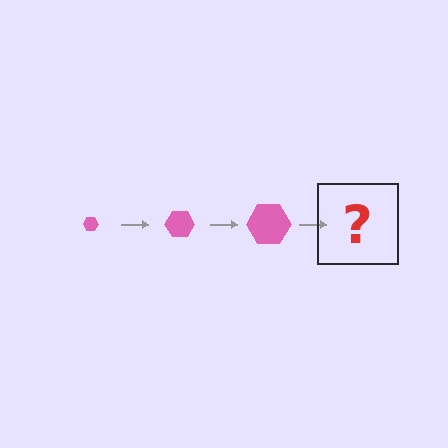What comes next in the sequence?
The next element should be a pink hexagon, larger than the previous one.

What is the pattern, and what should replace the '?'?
The pattern is that the hexagon gets progressively larger each step. The '?' should be a pink hexagon, larger than the previous one.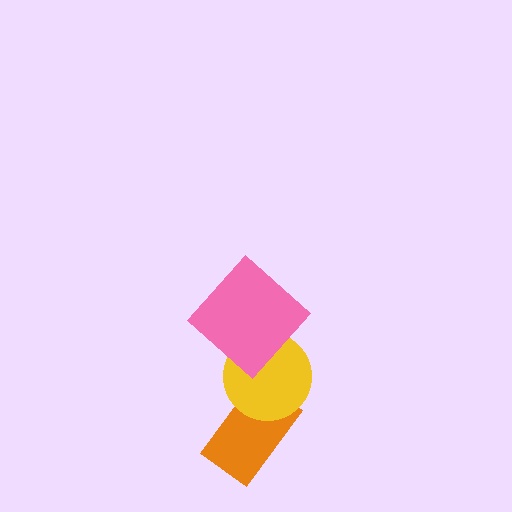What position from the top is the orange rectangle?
The orange rectangle is 3rd from the top.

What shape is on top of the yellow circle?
The pink diamond is on top of the yellow circle.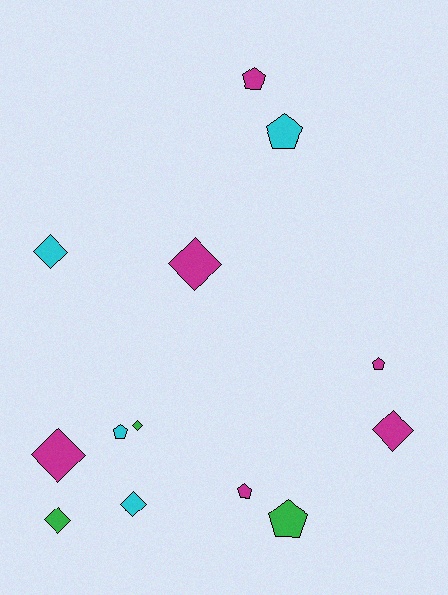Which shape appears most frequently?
Diamond, with 7 objects.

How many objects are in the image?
There are 13 objects.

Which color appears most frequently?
Magenta, with 6 objects.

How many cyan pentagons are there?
There are 2 cyan pentagons.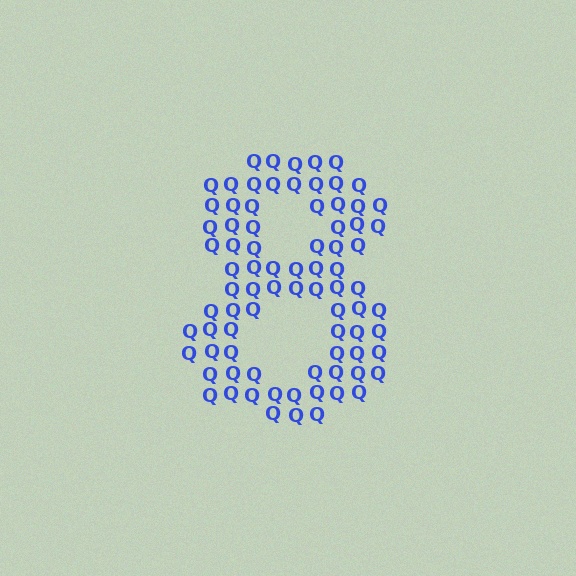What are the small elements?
The small elements are letter Q's.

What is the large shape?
The large shape is the digit 8.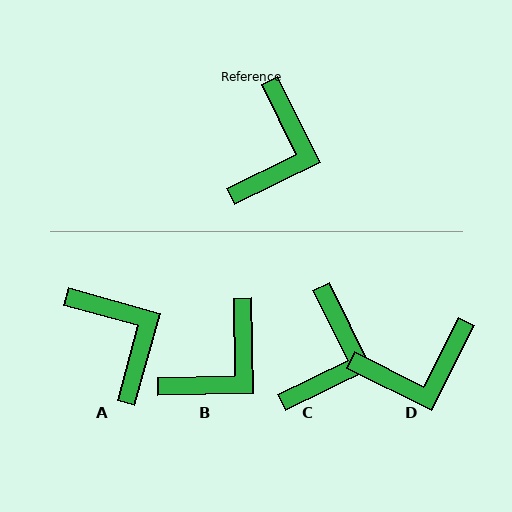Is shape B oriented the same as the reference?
No, it is off by about 25 degrees.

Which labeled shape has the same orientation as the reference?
C.